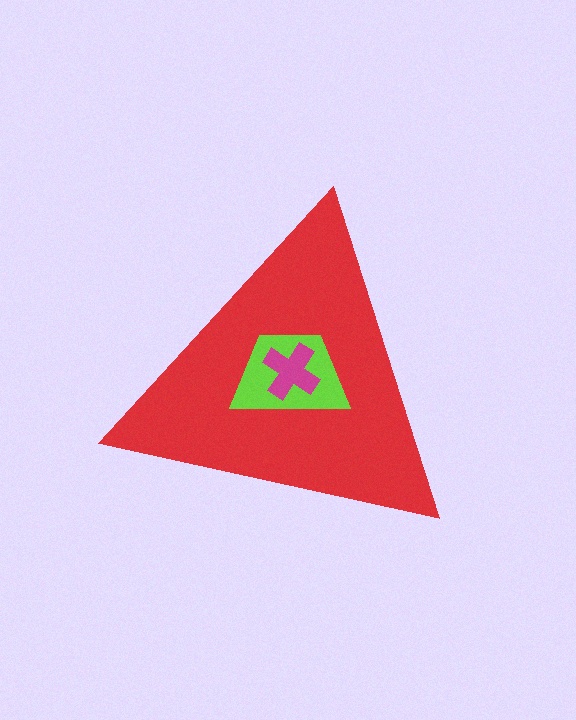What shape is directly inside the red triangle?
The lime trapezoid.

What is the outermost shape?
The red triangle.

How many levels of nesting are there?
3.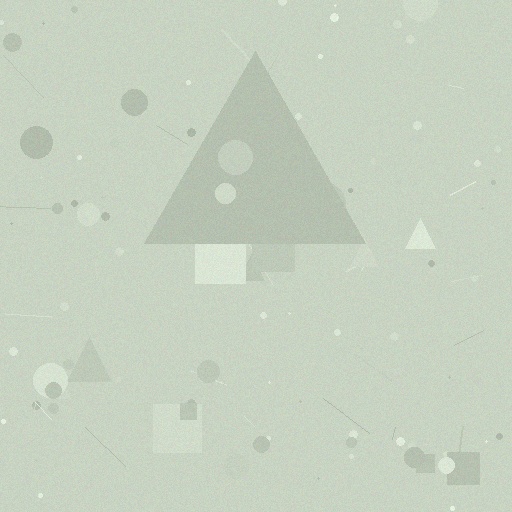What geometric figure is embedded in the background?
A triangle is embedded in the background.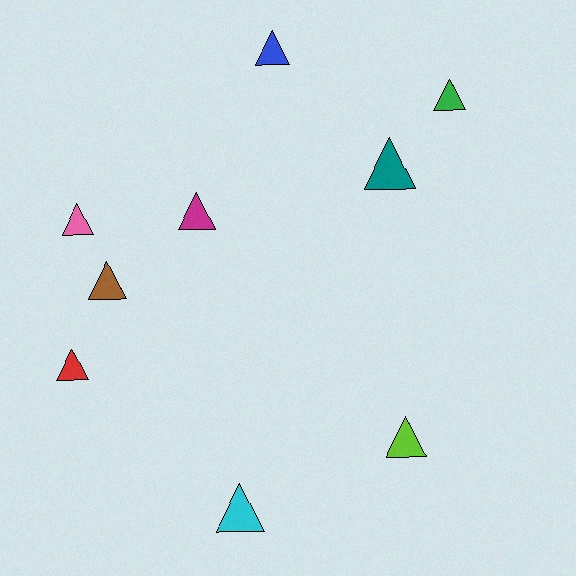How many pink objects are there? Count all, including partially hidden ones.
There is 1 pink object.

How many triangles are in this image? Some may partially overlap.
There are 9 triangles.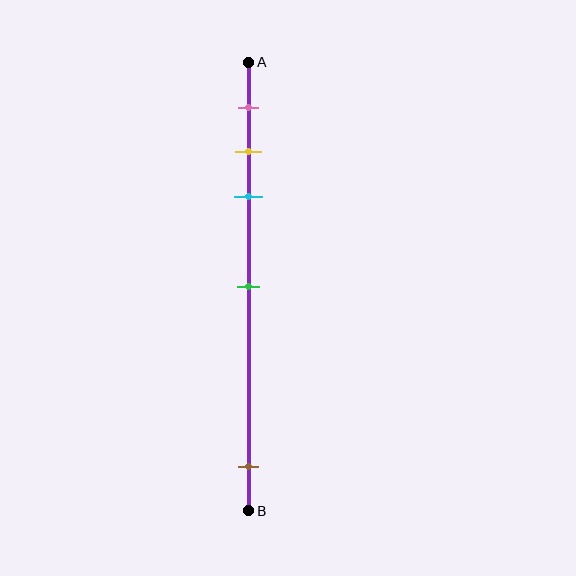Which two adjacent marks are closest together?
The yellow and cyan marks are the closest adjacent pair.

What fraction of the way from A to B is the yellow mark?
The yellow mark is approximately 20% (0.2) of the way from A to B.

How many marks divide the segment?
There are 5 marks dividing the segment.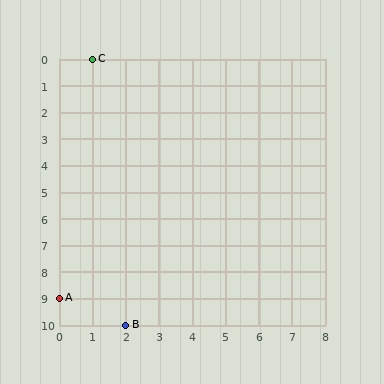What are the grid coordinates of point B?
Point B is at grid coordinates (2, 10).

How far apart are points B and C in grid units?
Points B and C are 1 column and 10 rows apart (about 10.0 grid units diagonally).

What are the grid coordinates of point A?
Point A is at grid coordinates (0, 9).